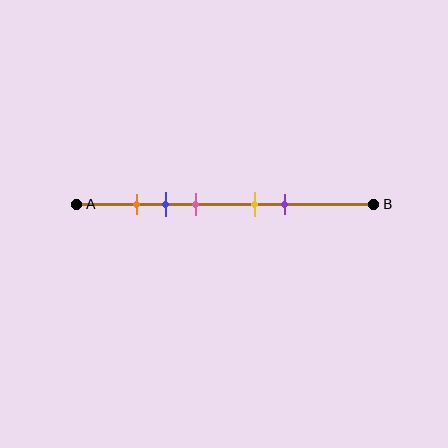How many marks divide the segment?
There are 5 marks dividing the segment.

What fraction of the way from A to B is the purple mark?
The purple mark is approximately 70% (0.7) of the way from A to B.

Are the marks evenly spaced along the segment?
No, the marks are not evenly spaced.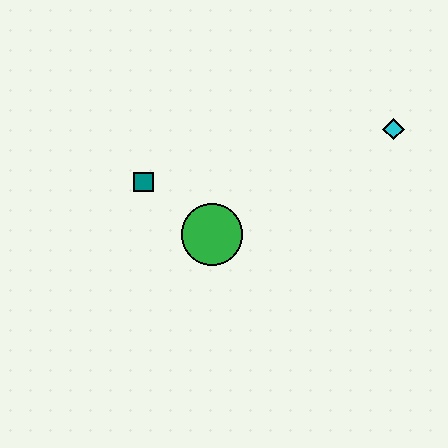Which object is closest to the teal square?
The green circle is closest to the teal square.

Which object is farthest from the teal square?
The cyan diamond is farthest from the teal square.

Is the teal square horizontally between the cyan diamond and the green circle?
No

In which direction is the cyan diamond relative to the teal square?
The cyan diamond is to the right of the teal square.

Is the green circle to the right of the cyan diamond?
No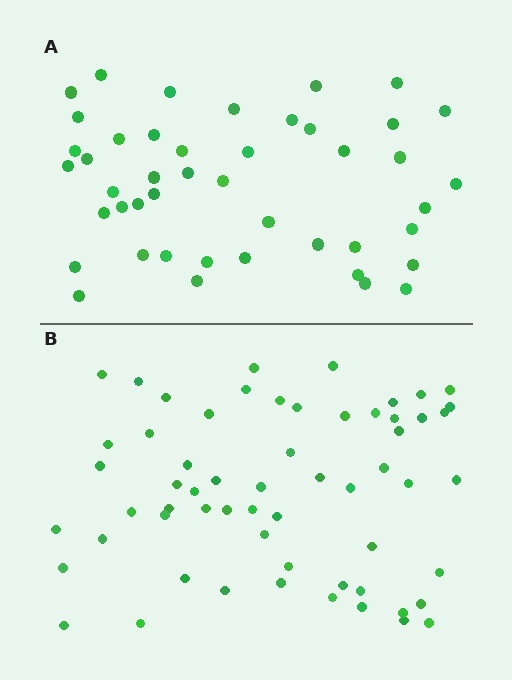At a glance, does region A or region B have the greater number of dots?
Region B (the bottom region) has more dots.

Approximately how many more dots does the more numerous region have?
Region B has approximately 15 more dots than region A.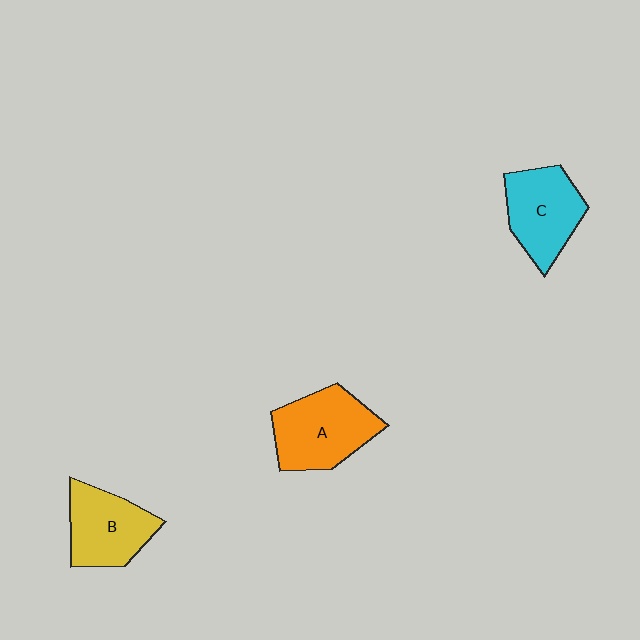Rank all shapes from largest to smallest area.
From largest to smallest: A (orange), C (cyan), B (yellow).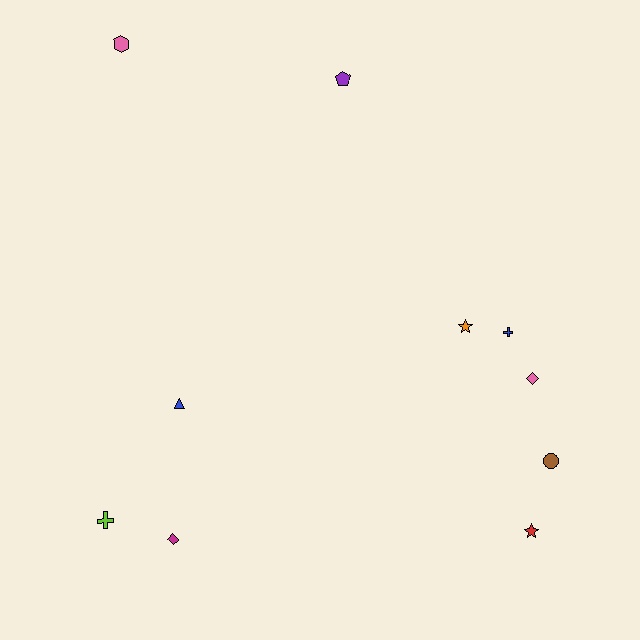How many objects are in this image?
There are 10 objects.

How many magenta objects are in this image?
There is 1 magenta object.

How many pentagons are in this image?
There is 1 pentagon.